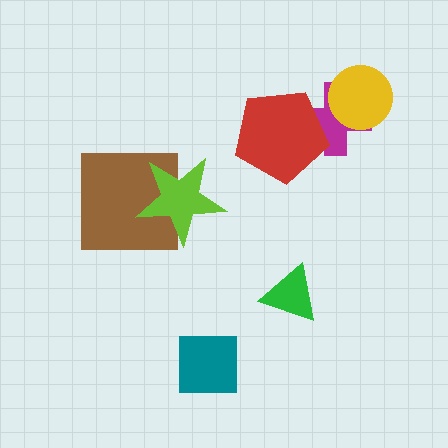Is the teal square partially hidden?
No, no other shape covers it.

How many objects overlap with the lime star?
1 object overlaps with the lime star.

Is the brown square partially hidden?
Yes, it is partially covered by another shape.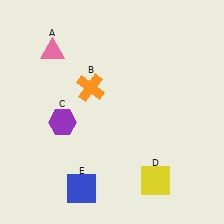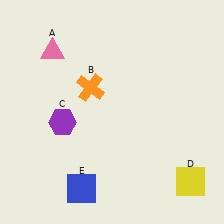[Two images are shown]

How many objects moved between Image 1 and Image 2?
1 object moved between the two images.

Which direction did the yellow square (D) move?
The yellow square (D) moved right.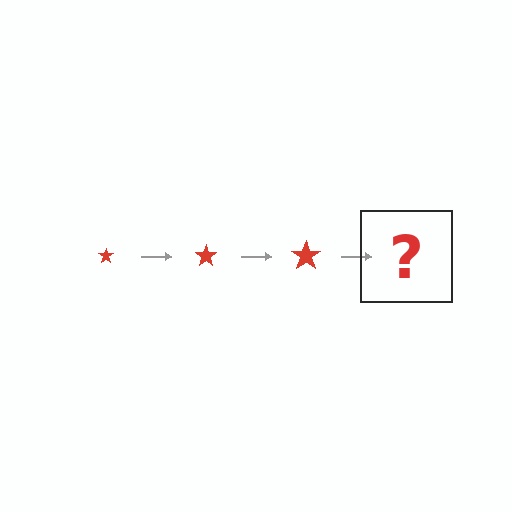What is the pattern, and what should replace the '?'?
The pattern is that the star gets progressively larger each step. The '?' should be a red star, larger than the previous one.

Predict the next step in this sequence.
The next step is a red star, larger than the previous one.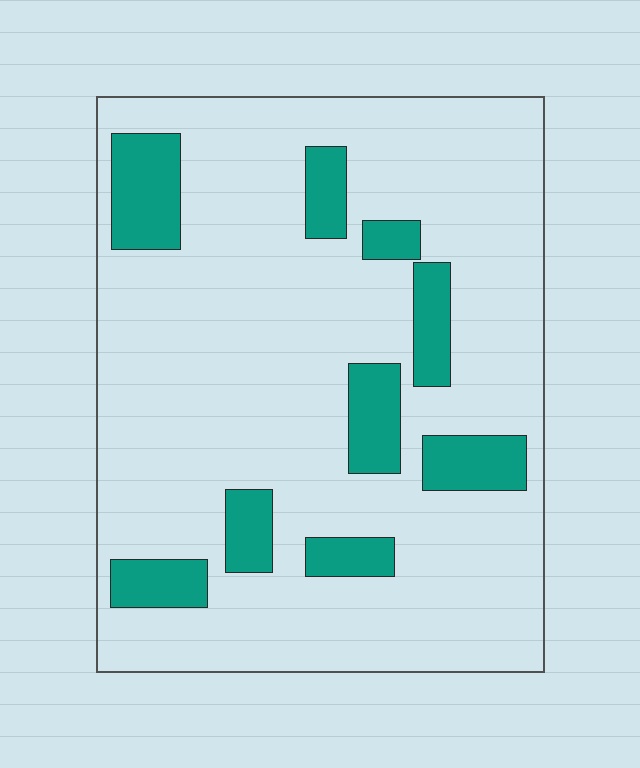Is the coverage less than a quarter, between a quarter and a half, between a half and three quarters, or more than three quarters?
Less than a quarter.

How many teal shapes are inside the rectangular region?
9.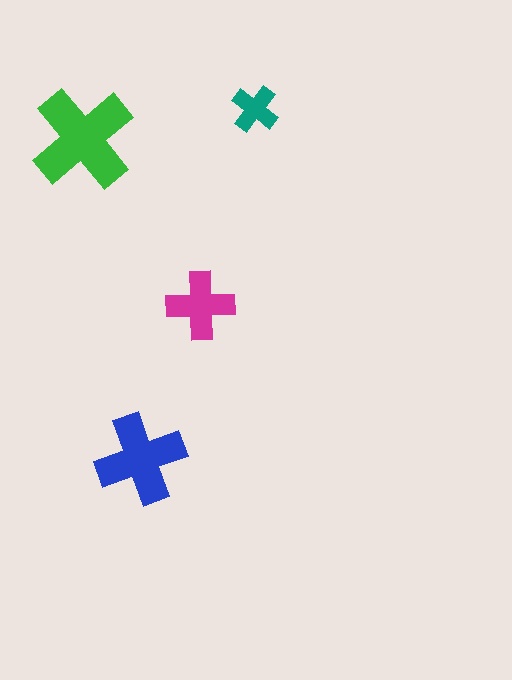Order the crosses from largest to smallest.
the green one, the blue one, the magenta one, the teal one.